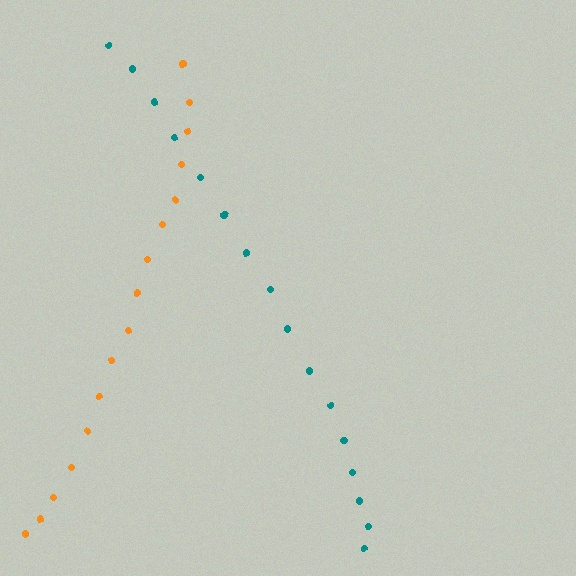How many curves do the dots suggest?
There are 2 distinct paths.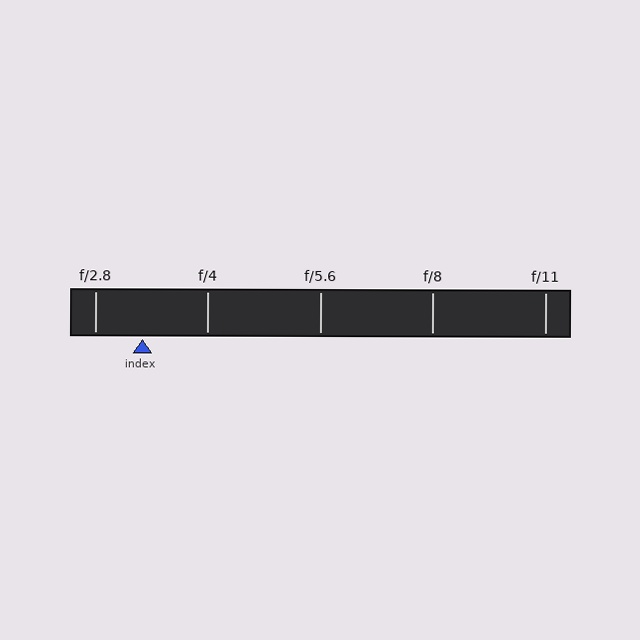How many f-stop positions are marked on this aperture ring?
There are 5 f-stop positions marked.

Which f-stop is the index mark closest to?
The index mark is closest to f/2.8.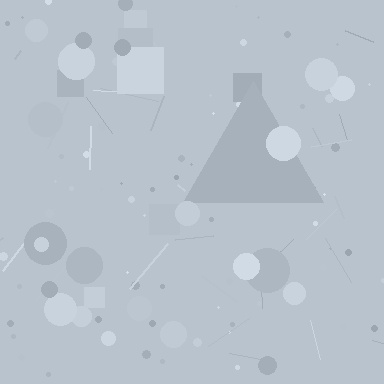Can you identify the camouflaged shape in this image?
The camouflaged shape is a triangle.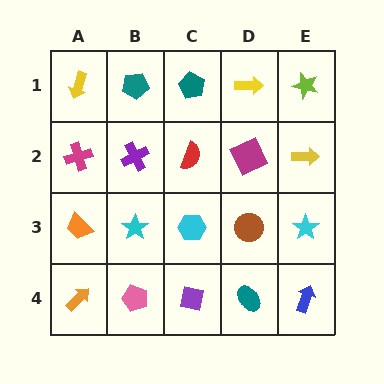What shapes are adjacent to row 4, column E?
A cyan star (row 3, column E), a teal ellipse (row 4, column D).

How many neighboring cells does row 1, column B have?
3.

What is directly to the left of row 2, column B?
A magenta cross.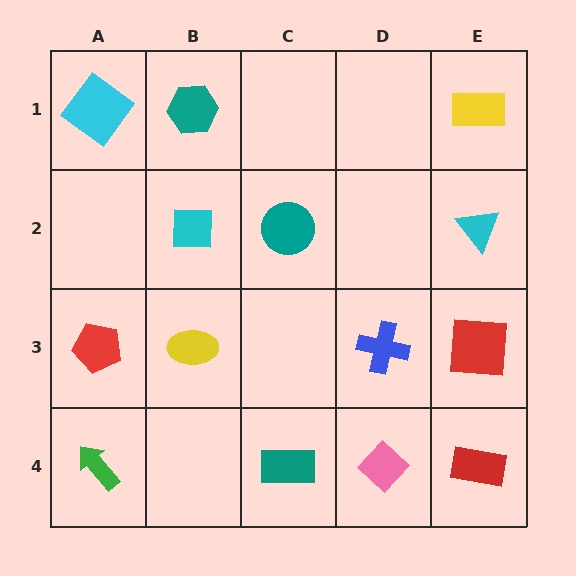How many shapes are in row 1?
3 shapes.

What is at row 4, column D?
A pink diamond.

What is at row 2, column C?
A teal circle.